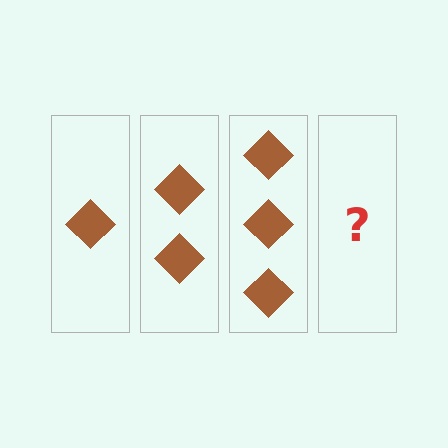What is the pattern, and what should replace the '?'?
The pattern is that each step adds one more diamond. The '?' should be 4 diamonds.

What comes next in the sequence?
The next element should be 4 diamonds.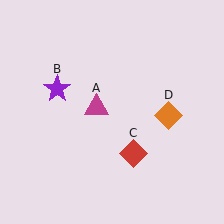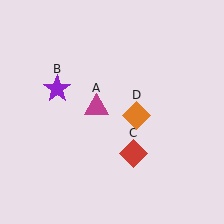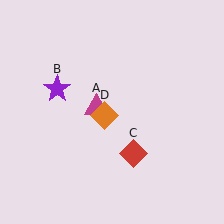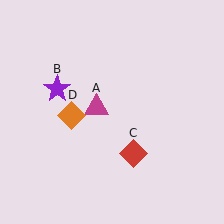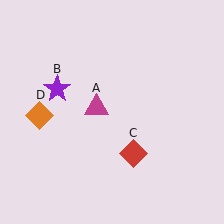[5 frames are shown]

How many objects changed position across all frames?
1 object changed position: orange diamond (object D).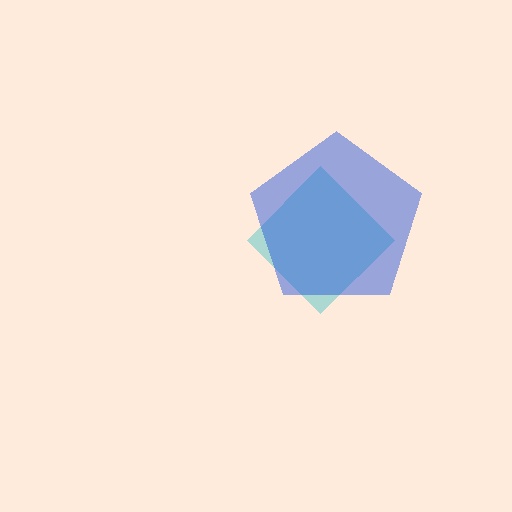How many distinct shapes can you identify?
There are 2 distinct shapes: a cyan diamond, a blue pentagon.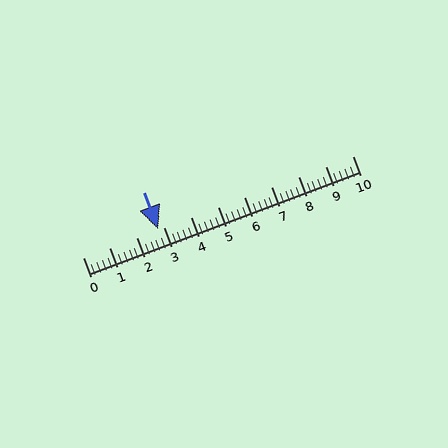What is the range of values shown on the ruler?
The ruler shows values from 0 to 10.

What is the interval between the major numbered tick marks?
The major tick marks are spaced 1 units apart.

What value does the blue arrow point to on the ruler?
The blue arrow points to approximately 2.8.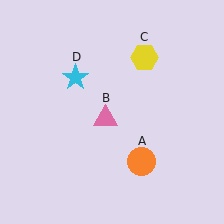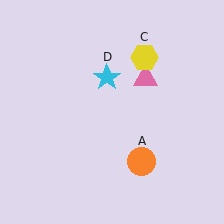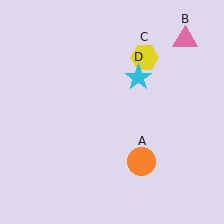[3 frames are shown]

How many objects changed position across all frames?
2 objects changed position: pink triangle (object B), cyan star (object D).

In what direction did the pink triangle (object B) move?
The pink triangle (object B) moved up and to the right.